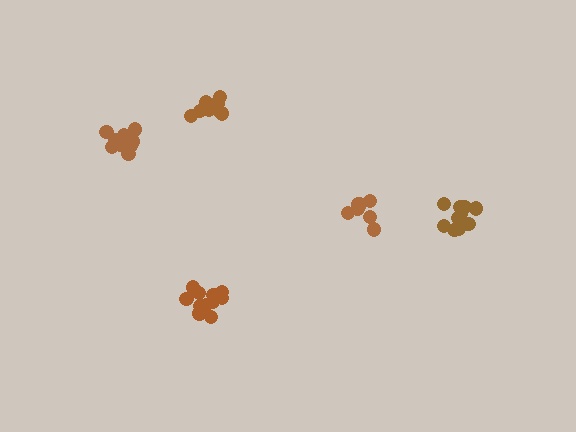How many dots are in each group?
Group 1: 8 dots, Group 2: 10 dots, Group 3: 11 dots, Group 4: 13 dots, Group 5: 12 dots (54 total).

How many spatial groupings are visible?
There are 5 spatial groupings.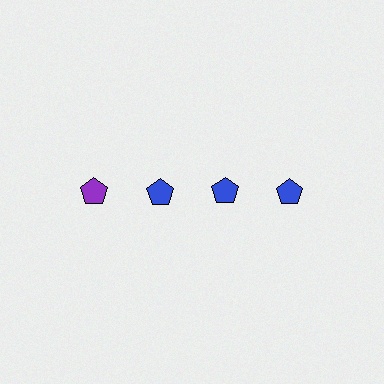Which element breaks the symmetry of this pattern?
The purple pentagon in the top row, leftmost column breaks the symmetry. All other shapes are blue pentagons.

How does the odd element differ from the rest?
It has a different color: purple instead of blue.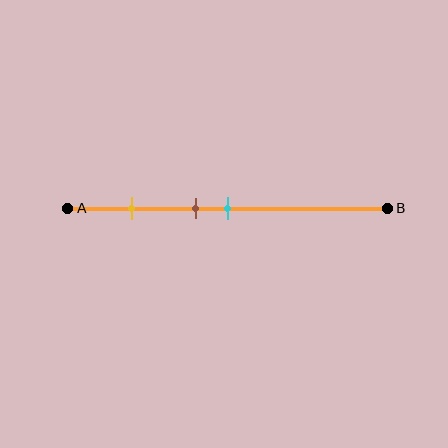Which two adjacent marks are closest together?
The brown and cyan marks are the closest adjacent pair.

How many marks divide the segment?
There are 3 marks dividing the segment.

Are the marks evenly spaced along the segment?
No, the marks are not evenly spaced.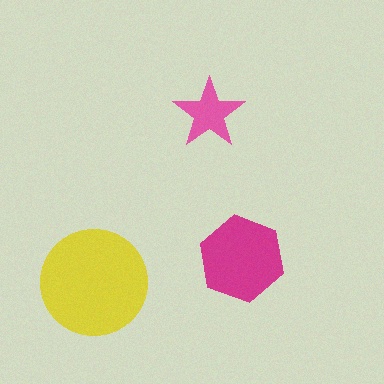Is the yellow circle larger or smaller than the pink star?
Larger.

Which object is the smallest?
The pink star.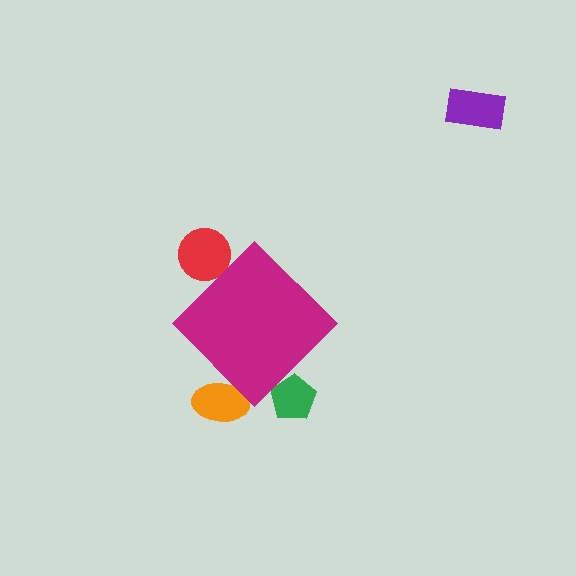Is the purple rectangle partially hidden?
No, the purple rectangle is fully visible.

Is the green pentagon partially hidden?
Yes, the green pentagon is partially hidden behind the magenta diamond.